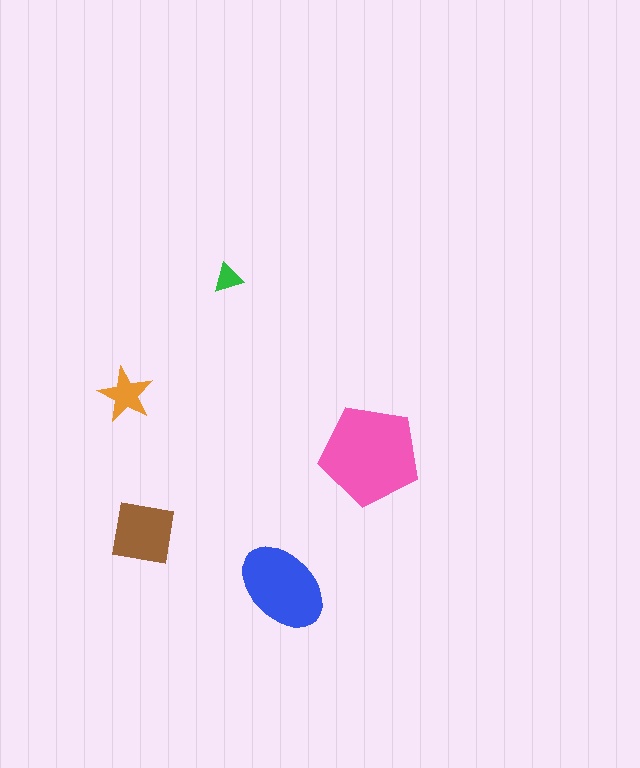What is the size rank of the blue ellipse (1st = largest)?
2nd.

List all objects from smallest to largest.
The green triangle, the orange star, the brown square, the blue ellipse, the pink pentagon.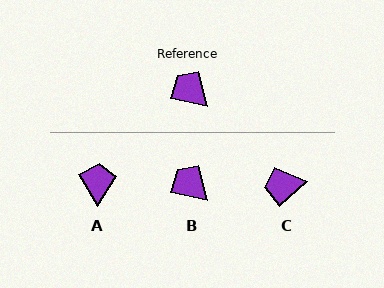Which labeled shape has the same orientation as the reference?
B.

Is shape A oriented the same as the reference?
No, it is off by about 48 degrees.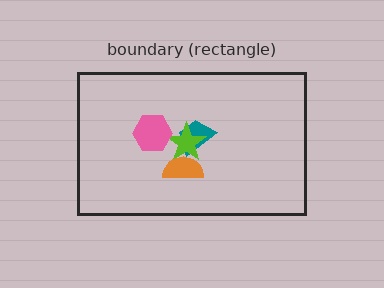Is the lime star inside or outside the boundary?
Inside.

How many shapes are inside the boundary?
4 inside, 0 outside.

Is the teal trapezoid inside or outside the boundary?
Inside.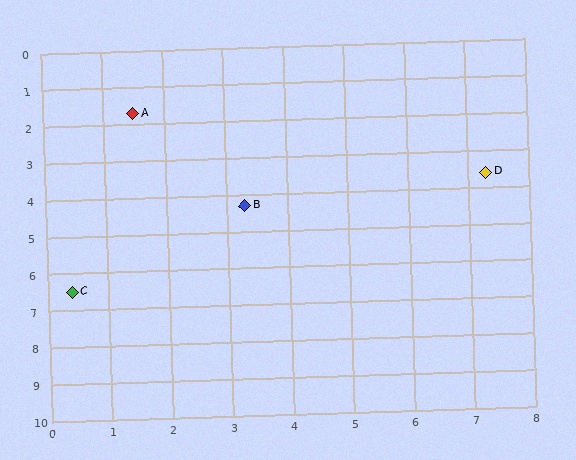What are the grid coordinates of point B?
Point B is at approximately (3.3, 4.3).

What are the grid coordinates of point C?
Point C is at approximately (0.4, 6.5).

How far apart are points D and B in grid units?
Points D and B are about 4.1 grid units apart.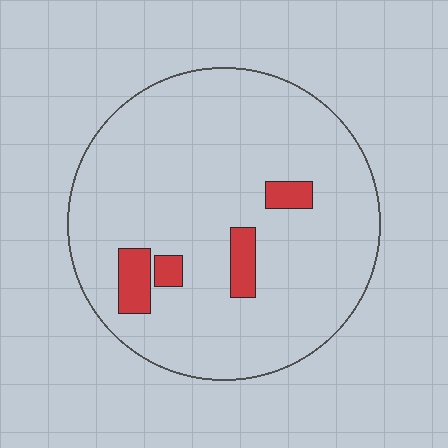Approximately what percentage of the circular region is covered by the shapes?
Approximately 10%.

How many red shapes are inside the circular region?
4.